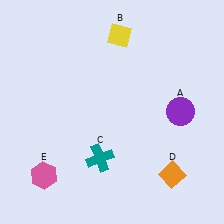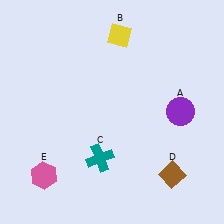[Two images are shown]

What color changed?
The diamond (D) changed from orange in Image 1 to brown in Image 2.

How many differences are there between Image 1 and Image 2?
There is 1 difference between the two images.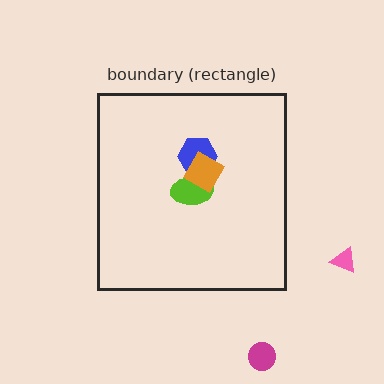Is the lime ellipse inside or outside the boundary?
Inside.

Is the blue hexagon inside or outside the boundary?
Inside.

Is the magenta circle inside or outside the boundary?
Outside.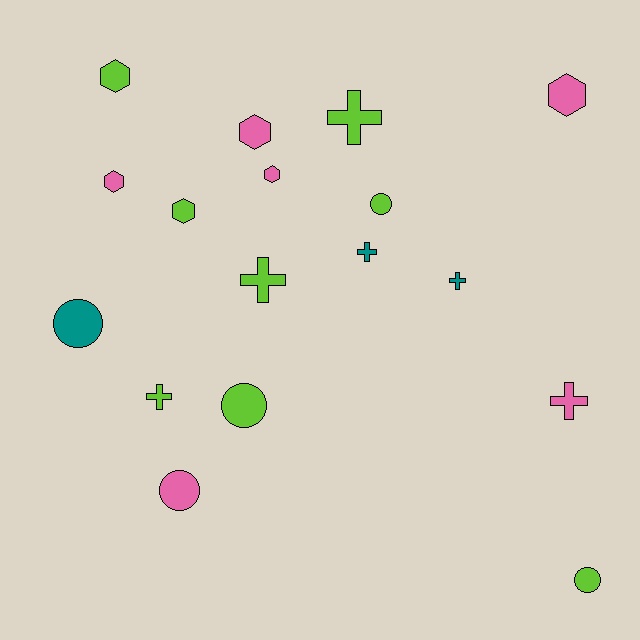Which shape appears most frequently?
Hexagon, with 6 objects.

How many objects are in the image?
There are 17 objects.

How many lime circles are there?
There are 3 lime circles.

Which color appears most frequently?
Lime, with 8 objects.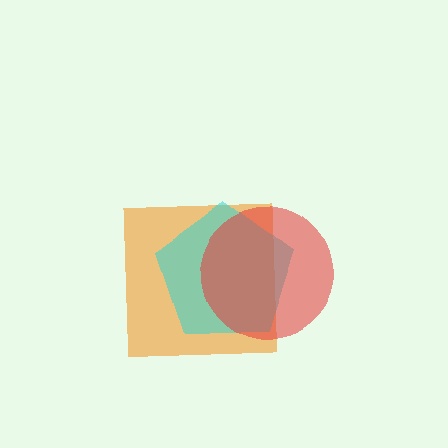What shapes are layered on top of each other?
The layered shapes are: an orange square, a cyan pentagon, a red circle.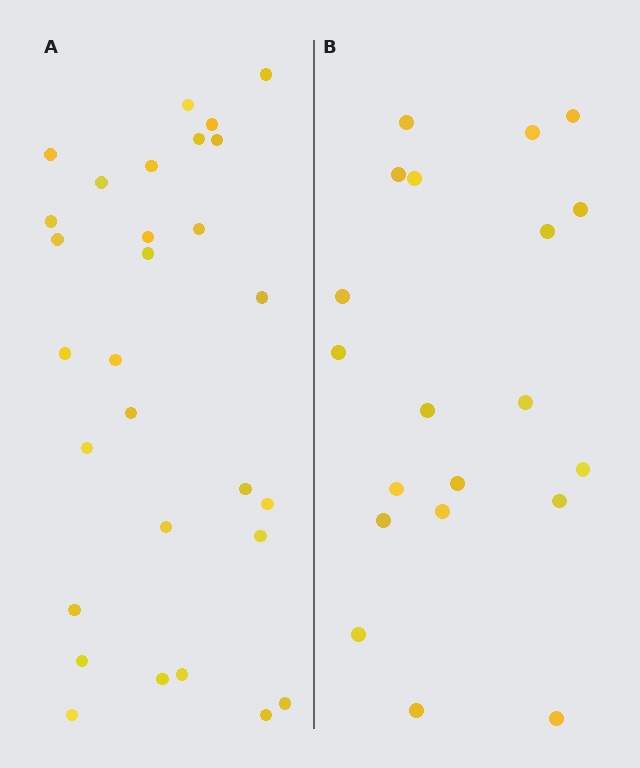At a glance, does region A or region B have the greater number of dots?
Region A (the left region) has more dots.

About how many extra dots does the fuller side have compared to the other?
Region A has roughly 8 or so more dots than region B.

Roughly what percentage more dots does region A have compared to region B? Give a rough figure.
About 45% more.